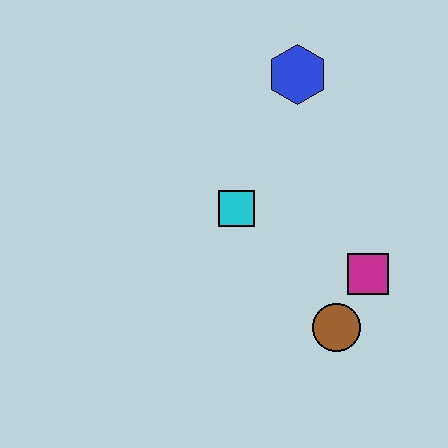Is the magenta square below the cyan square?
Yes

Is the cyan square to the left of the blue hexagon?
Yes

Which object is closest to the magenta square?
The brown circle is closest to the magenta square.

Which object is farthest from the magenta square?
The blue hexagon is farthest from the magenta square.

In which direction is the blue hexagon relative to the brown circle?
The blue hexagon is above the brown circle.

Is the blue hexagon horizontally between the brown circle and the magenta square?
No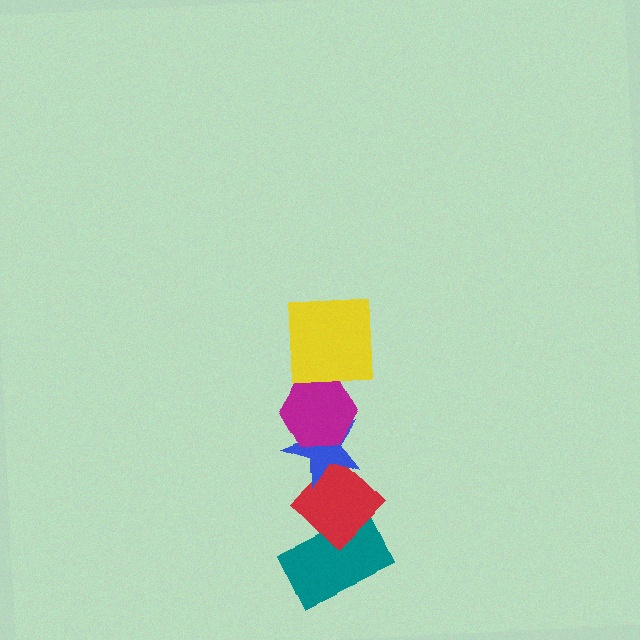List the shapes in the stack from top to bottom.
From top to bottom: the yellow square, the magenta hexagon, the blue star, the red diamond, the teal rectangle.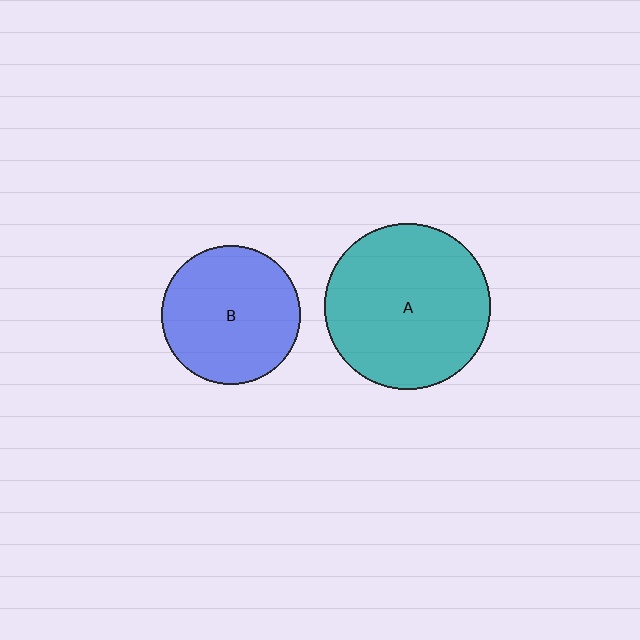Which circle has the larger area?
Circle A (teal).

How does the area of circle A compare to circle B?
Approximately 1.4 times.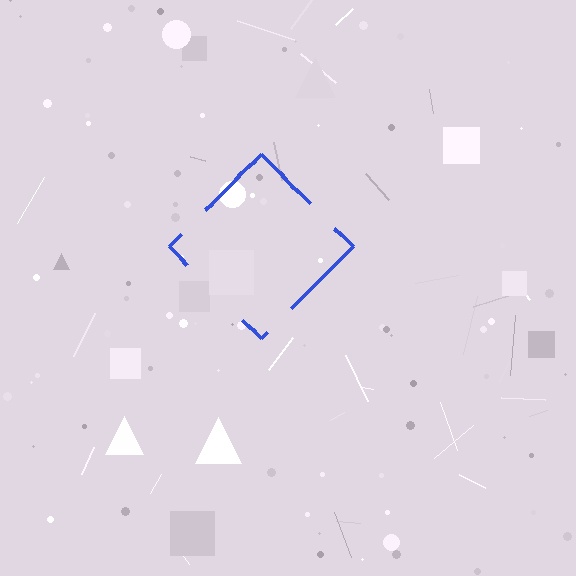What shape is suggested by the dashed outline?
The dashed outline suggests a diamond.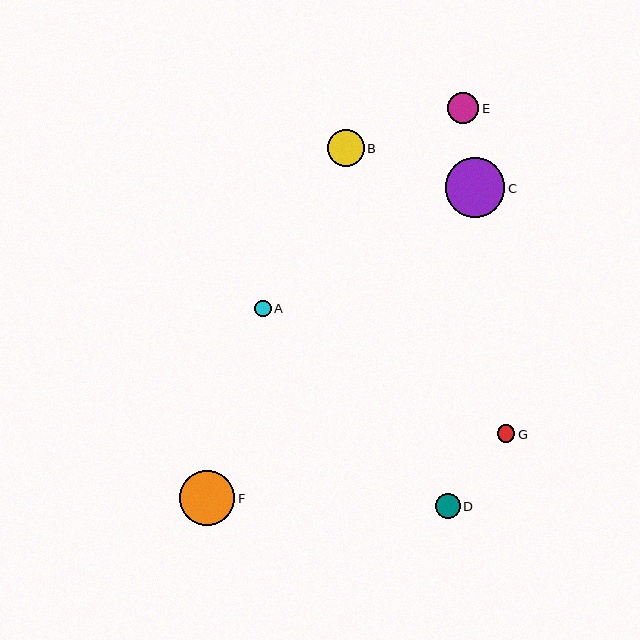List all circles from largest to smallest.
From largest to smallest: C, F, B, E, D, G, A.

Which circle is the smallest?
Circle A is the smallest with a size of approximately 17 pixels.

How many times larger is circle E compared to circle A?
Circle E is approximately 1.8 times the size of circle A.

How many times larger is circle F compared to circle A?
Circle F is approximately 3.2 times the size of circle A.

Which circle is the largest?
Circle C is the largest with a size of approximately 60 pixels.